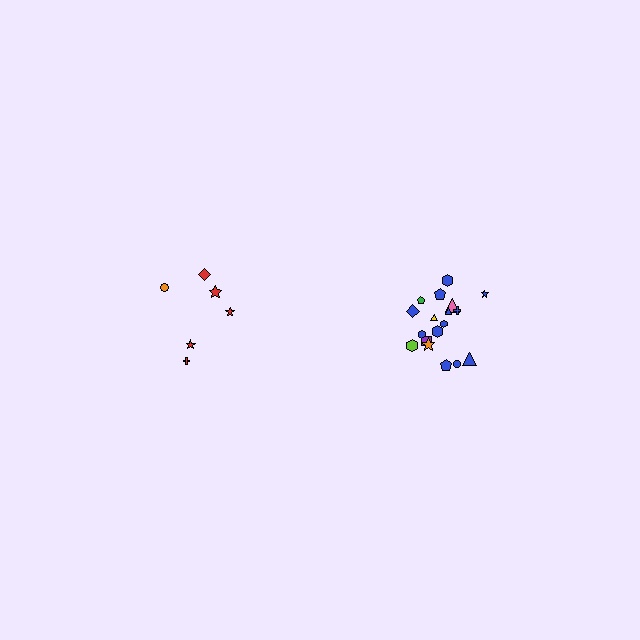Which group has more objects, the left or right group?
The right group.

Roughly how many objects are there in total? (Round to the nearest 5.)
Roughly 25 objects in total.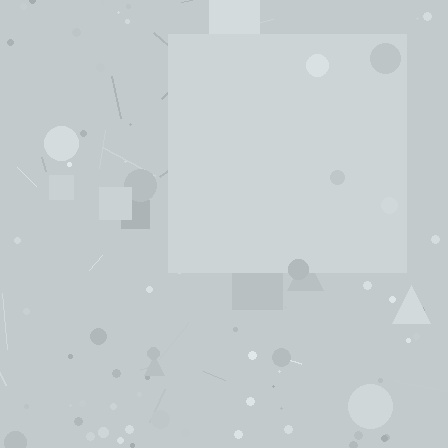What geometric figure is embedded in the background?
A square is embedded in the background.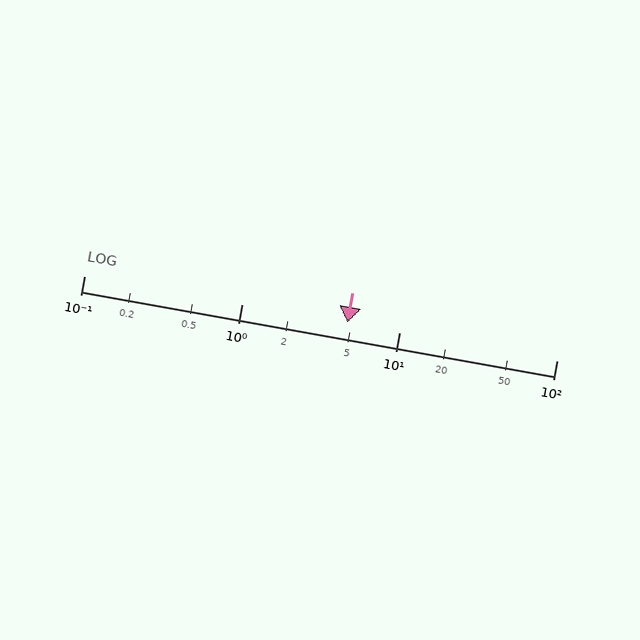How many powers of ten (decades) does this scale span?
The scale spans 3 decades, from 0.1 to 100.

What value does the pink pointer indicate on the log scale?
The pointer indicates approximately 4.7.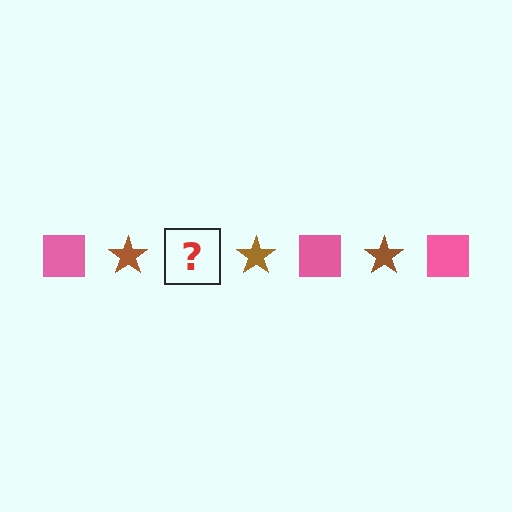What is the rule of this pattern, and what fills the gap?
The rule is that the pattern alternates between pink square and brown star. The gap should be filled with a pink square.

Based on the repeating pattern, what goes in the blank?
The blank should be a pink square.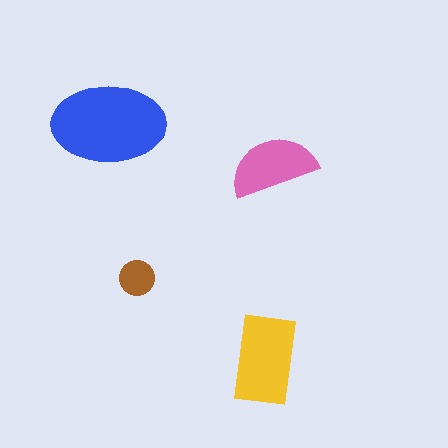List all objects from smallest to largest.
The brown circle, the pink semicircle, the yellow rectangle, the blue ellipse.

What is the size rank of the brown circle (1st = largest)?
4th.